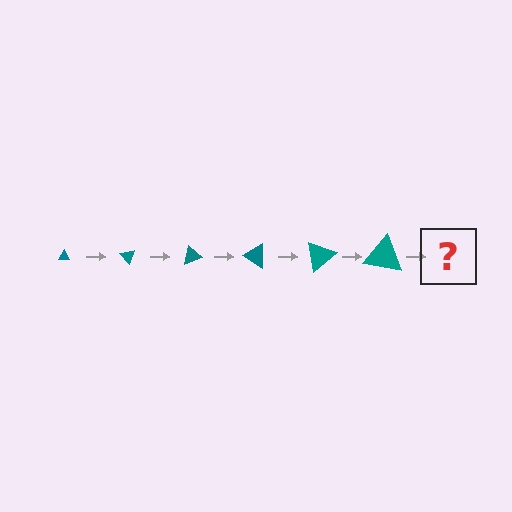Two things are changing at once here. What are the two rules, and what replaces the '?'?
The two rules are that the triangle grows larger each step and it rotates 50 degrees each step. The '?' should be a triangle, larger than the previous one and rotated 300 degrees from the start.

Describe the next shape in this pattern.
It should be a triangle, larger than the previous one and rotated 300 degrees from the start.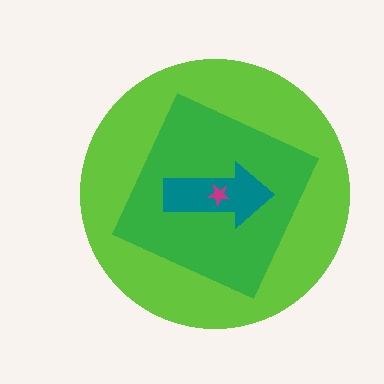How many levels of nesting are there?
4.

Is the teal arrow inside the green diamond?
Yes.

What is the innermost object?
The magenta star.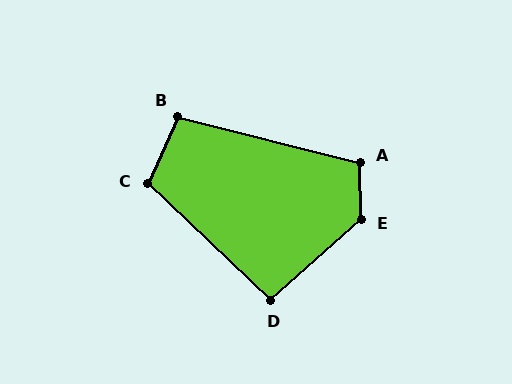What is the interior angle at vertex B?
Approximately 100 degrees (obtuse).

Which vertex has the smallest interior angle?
D, at approximately 95 degrees.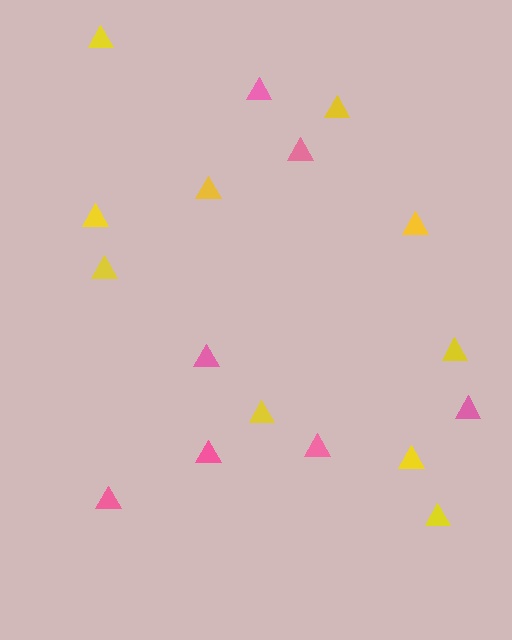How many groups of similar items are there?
There are 2 groups: one group of yellow triangles (10) and one group of pink triangles (7).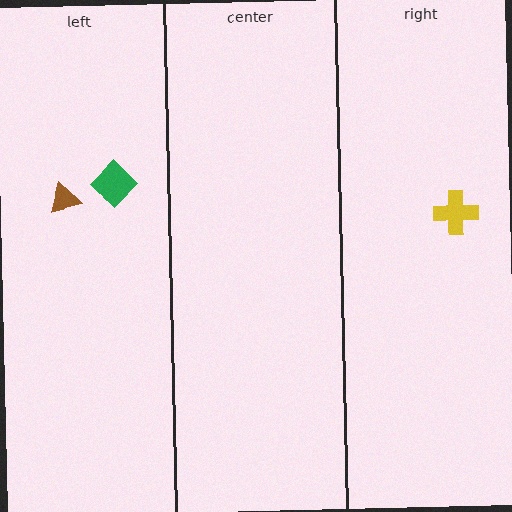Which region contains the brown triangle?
The left region.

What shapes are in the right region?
The yellow cross.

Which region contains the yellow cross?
The right region.